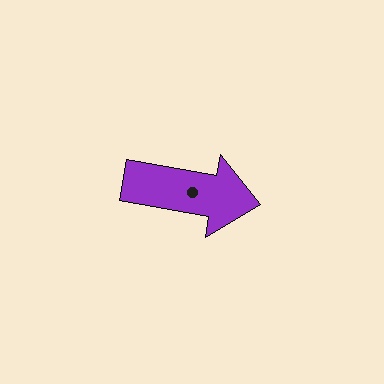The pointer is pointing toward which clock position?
Roughly 3 o'clock.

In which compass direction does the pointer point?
East.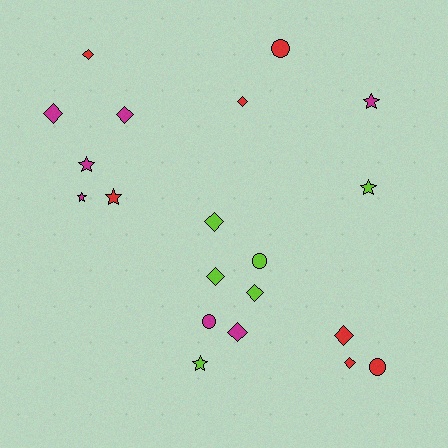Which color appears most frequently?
Red, with 7 objects.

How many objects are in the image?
There are 20 objects.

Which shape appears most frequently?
Diamond, with 10 objects.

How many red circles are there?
There are 2 red circles.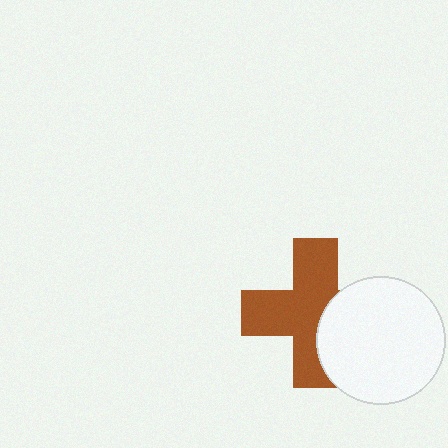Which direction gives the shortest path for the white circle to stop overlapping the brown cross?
Moving right gives the shortest separation.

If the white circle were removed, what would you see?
You would see the complete brown cross.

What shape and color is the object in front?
The object in front is a white circle.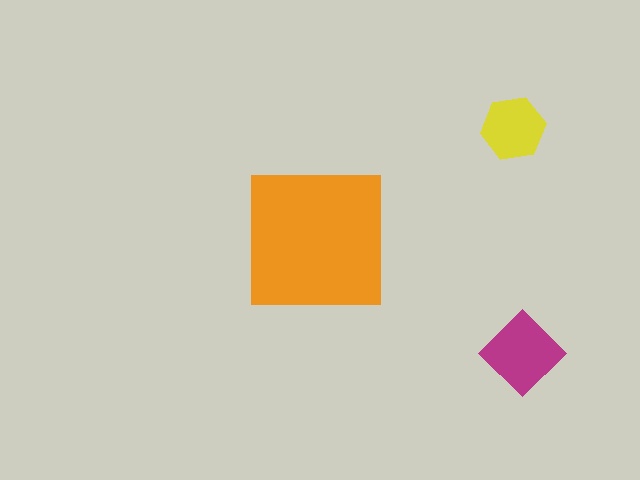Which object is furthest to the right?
The magenta diamond is rightmost.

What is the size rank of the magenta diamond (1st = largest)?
2nd.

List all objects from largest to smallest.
The orange square, the magenta diamond, the yellow hexagon.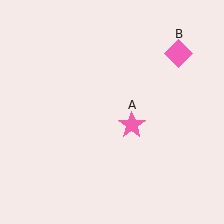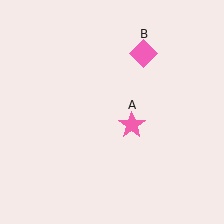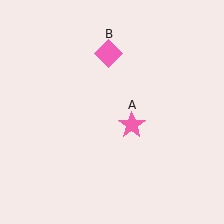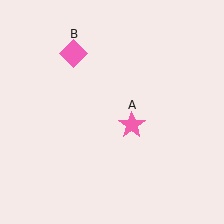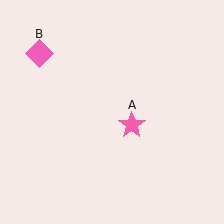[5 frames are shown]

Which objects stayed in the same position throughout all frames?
Pink star (object A) remained stationary.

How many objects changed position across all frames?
1 object changed position: pink diamond (object B).